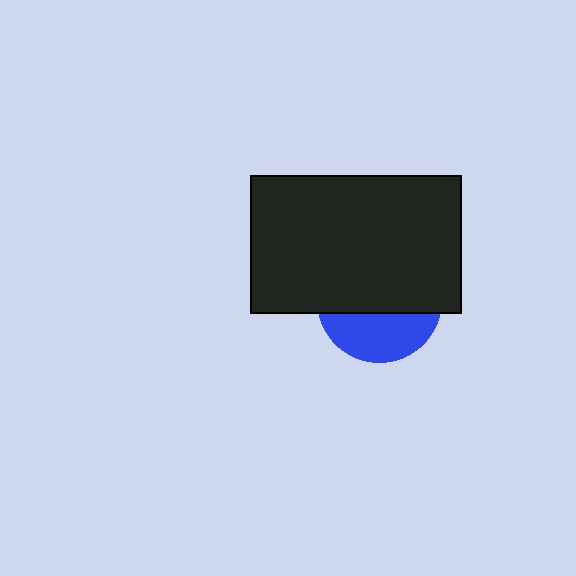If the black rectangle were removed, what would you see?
You would see the complete blue circle.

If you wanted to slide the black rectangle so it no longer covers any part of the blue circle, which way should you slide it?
Slide it up — that is the most direct way to separate the two shapes.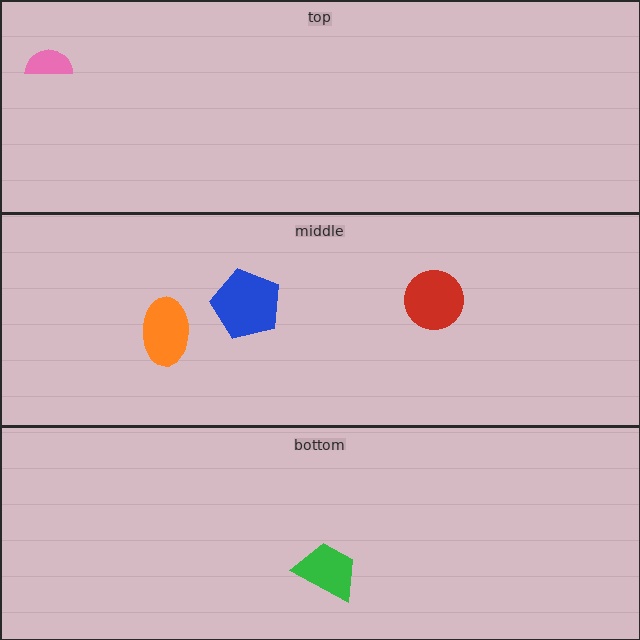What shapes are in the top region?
The pink semicircle.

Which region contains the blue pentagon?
The middle region.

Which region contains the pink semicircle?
The top region.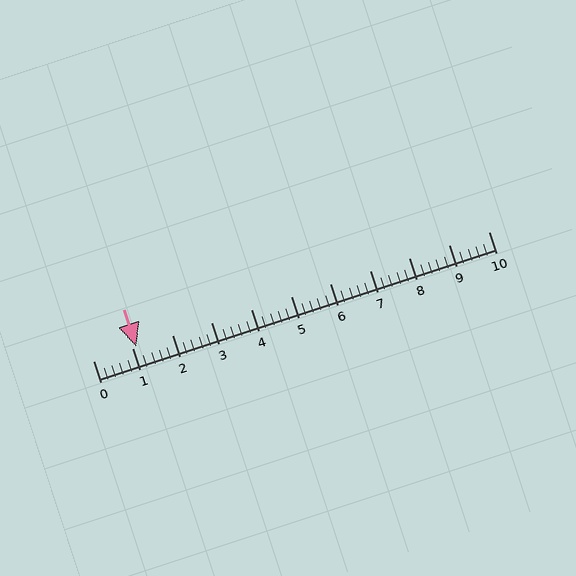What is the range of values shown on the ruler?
The ruler shows values from 0 to 10.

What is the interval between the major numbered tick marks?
The major tick marks are spaced 1 units apart.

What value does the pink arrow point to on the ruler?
The pink arrow points to approximately 1.1.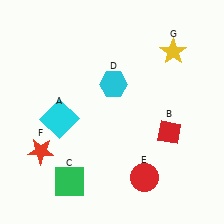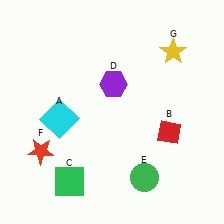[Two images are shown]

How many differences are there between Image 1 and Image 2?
There are 2 differences between the two images.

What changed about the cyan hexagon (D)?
In Image 1, D is cyan. In Image 2, it changed to purple.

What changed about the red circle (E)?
In Image 1, E is red. In Image 2, it changed to green.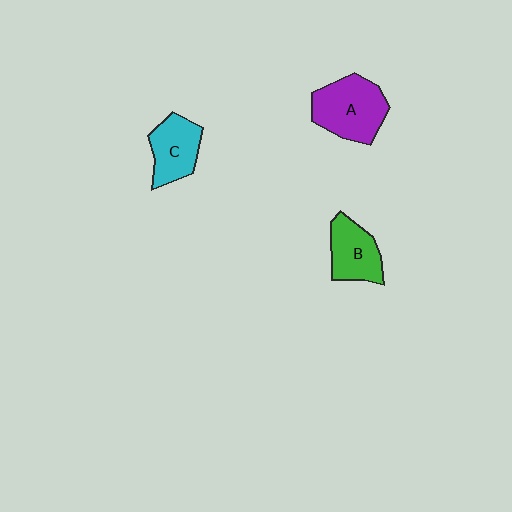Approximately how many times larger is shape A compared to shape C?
Approximately 1.4 times.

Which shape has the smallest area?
Shape B (green).